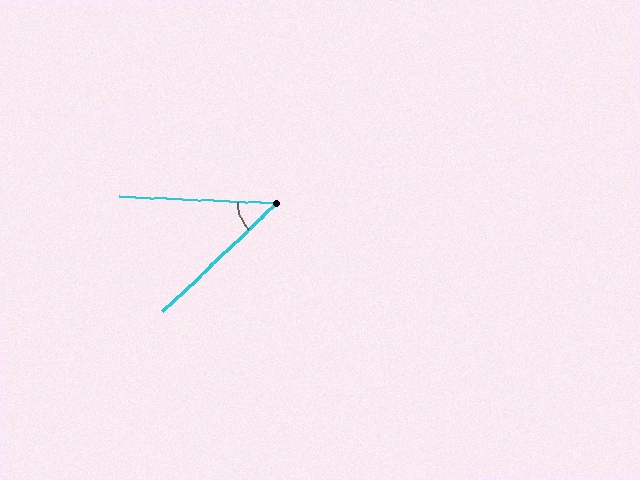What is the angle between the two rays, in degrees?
Approximately 46 degrees.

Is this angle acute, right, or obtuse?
It is acute.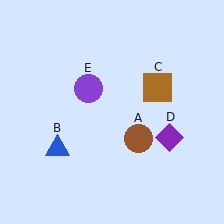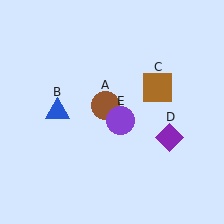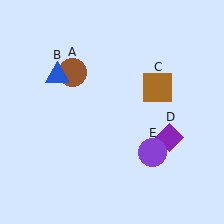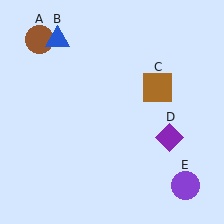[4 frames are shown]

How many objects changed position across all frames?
3 objects changed position: brown circle (object A), blue triangle (object B), purple circle (object E).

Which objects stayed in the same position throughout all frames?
Brown square (object C) and purple diamond (object D) remained stationary.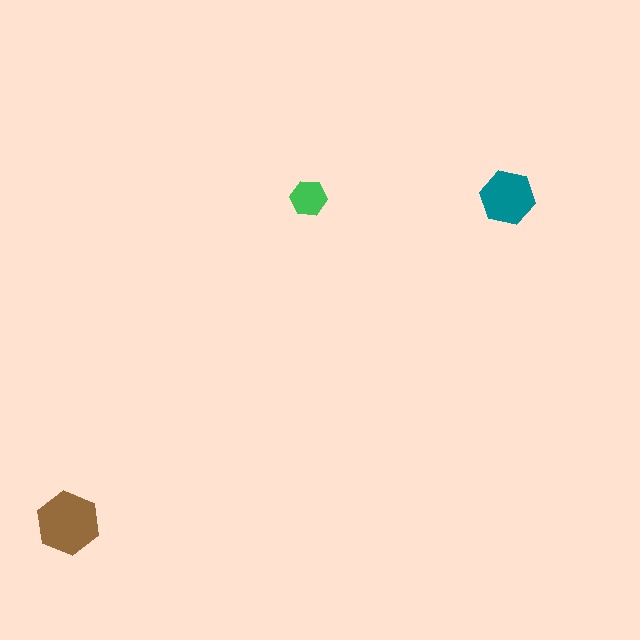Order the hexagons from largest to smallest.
the brown one, the teal one, the green one.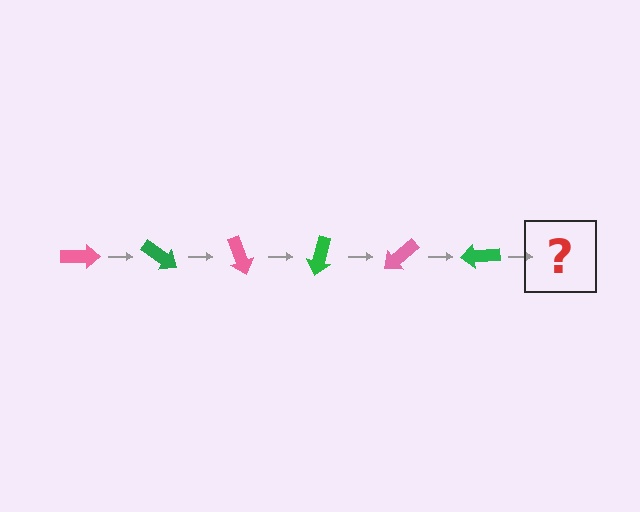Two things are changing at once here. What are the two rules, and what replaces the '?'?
The two rules are that it rotates 35 degrees each step and the color cycles through pink and green. The '?' should be a pink arrow, rotated 210 degrees from the start.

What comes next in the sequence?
The next element should be a pink arrow, rotated 210 degrees from the start.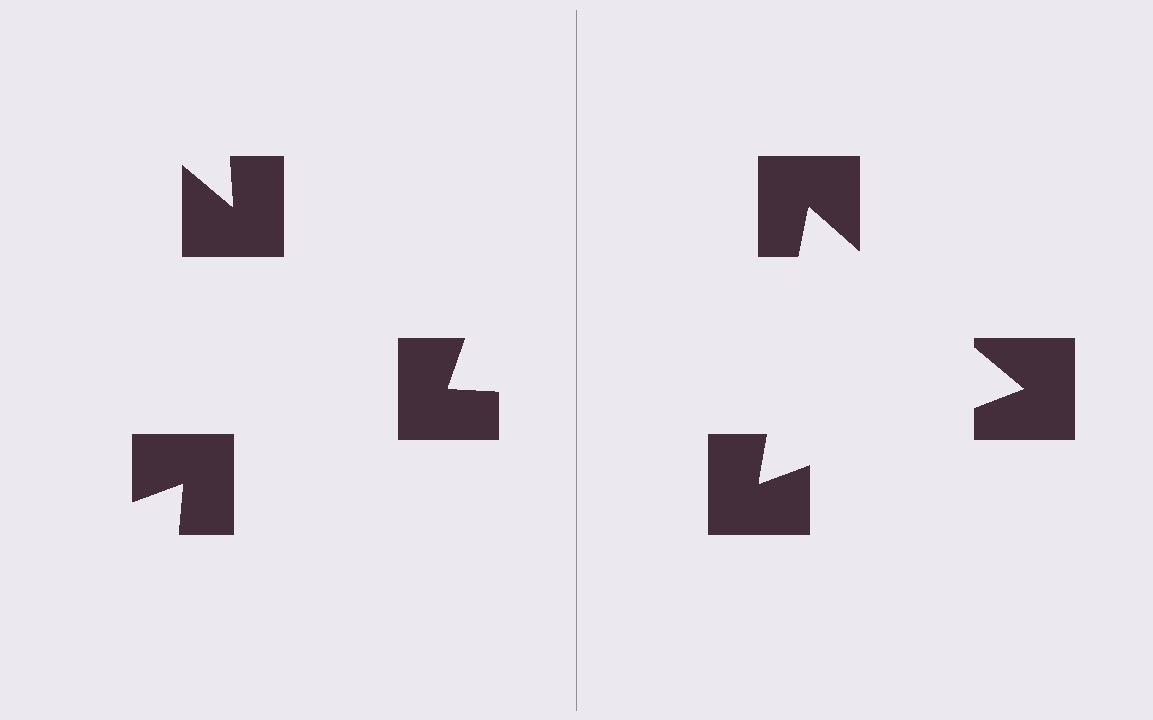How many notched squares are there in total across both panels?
6 — 3 on each side.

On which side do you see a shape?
An illusory triangle appears on the right side. On the left side the wedge cuts are rotated, so no coherent shape forms.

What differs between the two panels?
The notched squares are positioned identically on both sides; only the wedge orientations differ. On the right they align to a triangle; on the left they are misaligned.